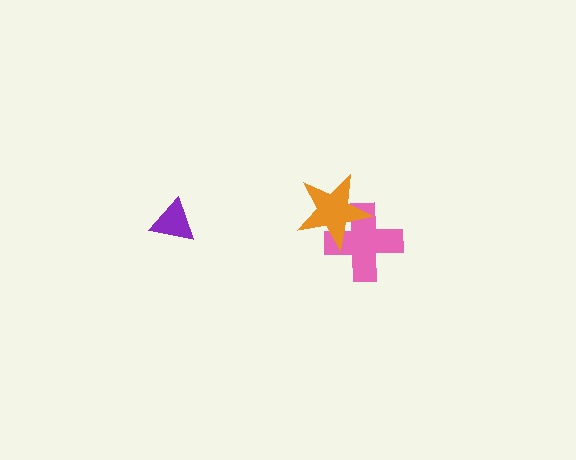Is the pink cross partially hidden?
Yes, it is partially covered by another shape.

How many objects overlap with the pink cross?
1 object overlaps with the pink cross.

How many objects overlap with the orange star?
1 object overlaps with the orange star.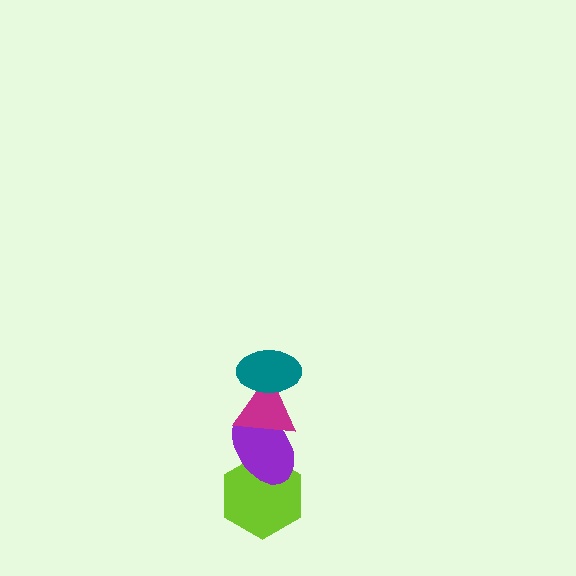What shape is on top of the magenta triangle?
The teal ellipse is on top of the magenta triangle.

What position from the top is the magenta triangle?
The magenta triangle is 2nd from the top.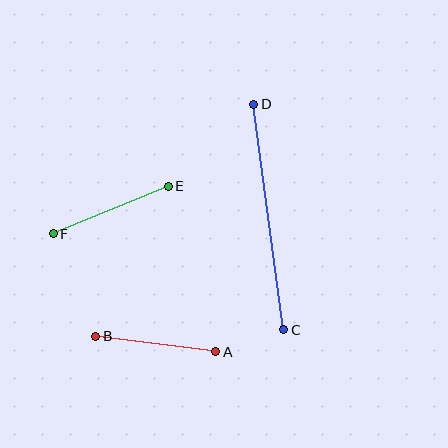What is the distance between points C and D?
The distance is approximately 228 pixels.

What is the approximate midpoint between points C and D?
The midpoint is at approximately (269, 217) pixels.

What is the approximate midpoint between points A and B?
The midpoint is at approximately (156, 344) pixels.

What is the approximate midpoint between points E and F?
The midpoint is at approximately (111, 210) pixels.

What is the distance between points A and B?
The distance is approximately 121 pixels.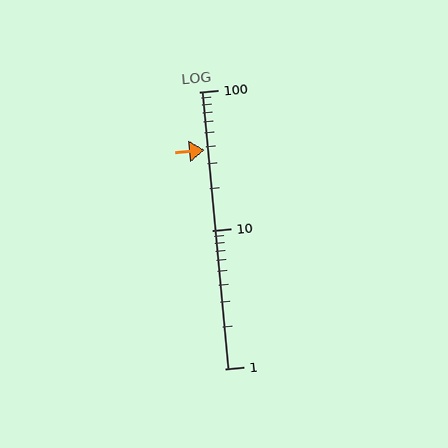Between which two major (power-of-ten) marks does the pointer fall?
The pointer is between 10 and 100.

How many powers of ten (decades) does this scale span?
The scale spans 2 decades, from 1 to 100.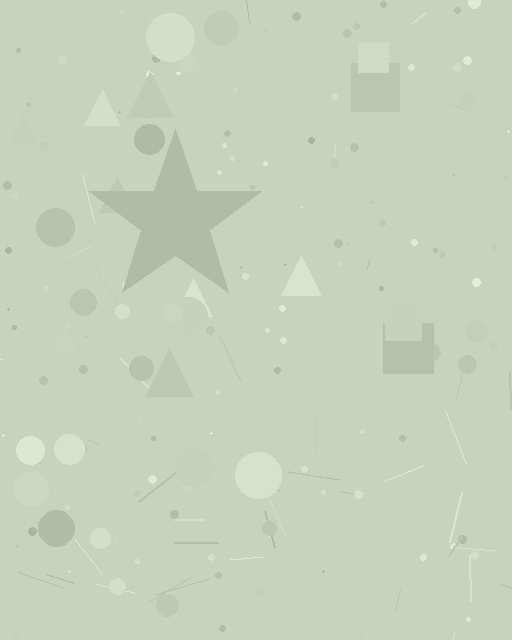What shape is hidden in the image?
A star is hidden in the image.